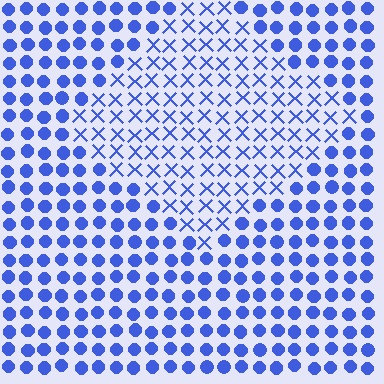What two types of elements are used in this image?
The image uses X marks inside the diamond region and circles outside it.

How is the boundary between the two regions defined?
The boundary is defined by a change in element shape: X marks inside vs. circles outside. All elements share the same color and spacing.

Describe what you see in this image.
The image is filled with small blue elements arranged in a uniform grid. A diamond-shaped region contains X marks, while the surrounding area contains circles. The boundary is defined purely by the change in element shape.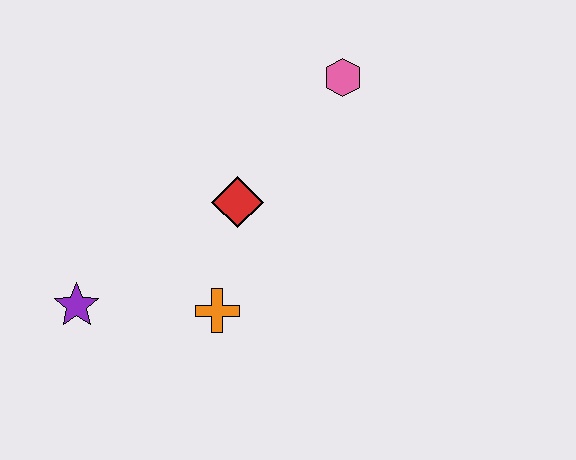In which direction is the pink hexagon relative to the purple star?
The pink hexagon is to the right of the purple star.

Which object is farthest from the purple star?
The pink hexagon is farthest from the purple star.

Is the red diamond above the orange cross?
Yes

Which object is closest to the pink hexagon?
The red diamond is closest to the pink hexagon.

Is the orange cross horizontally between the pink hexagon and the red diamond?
No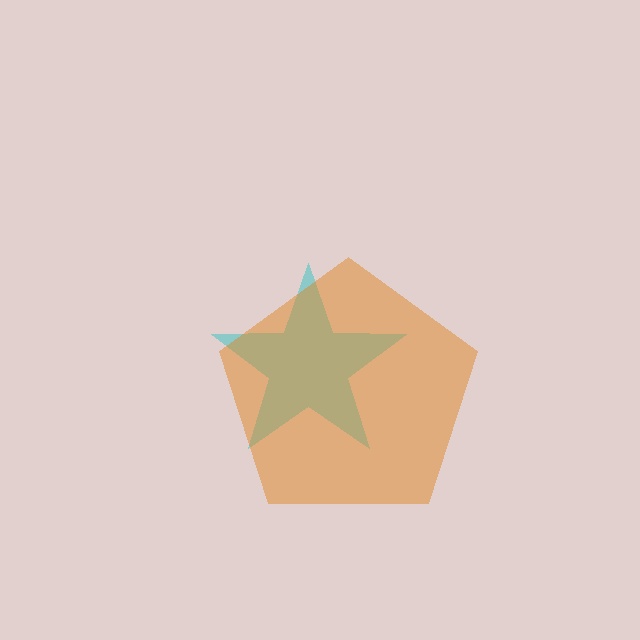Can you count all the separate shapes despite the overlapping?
Yes, there are 2 separate shapes.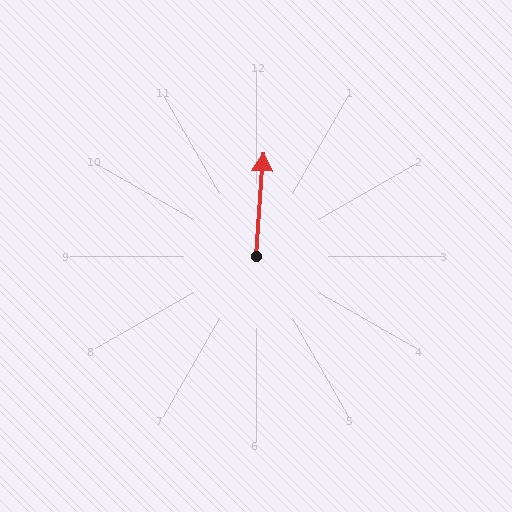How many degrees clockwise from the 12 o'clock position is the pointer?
Approximately 4 degrees.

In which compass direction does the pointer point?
North.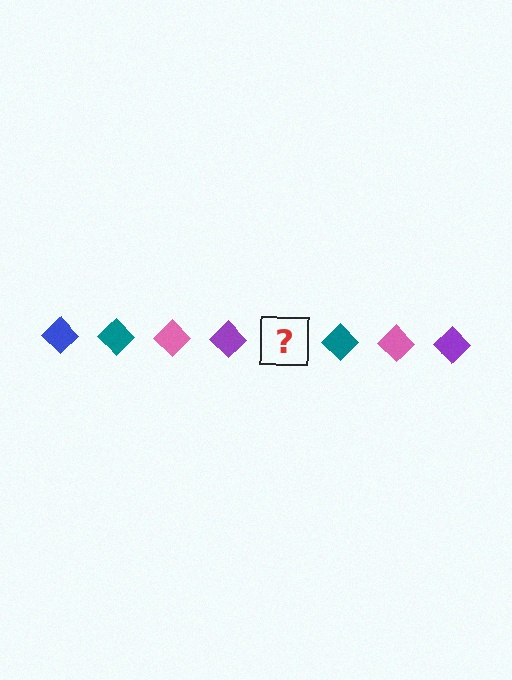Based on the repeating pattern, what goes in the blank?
The blank should be a blue diamond.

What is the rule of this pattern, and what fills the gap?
The rule is that the pattern cycles through blue, teal, pink, purple diamonds. The gap should be filled with a blue diamond.